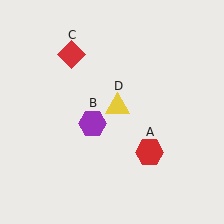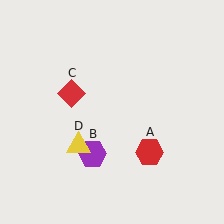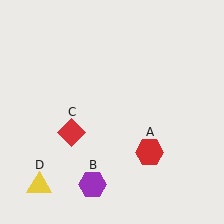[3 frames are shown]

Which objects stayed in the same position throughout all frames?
Red hexagon (object A) remained stationary.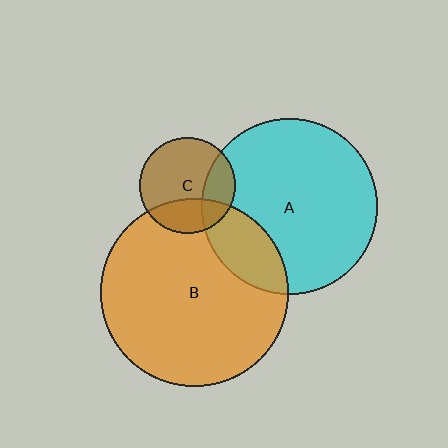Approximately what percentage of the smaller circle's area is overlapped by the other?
Approximately 25%.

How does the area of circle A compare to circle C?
Approximately 3.3 times.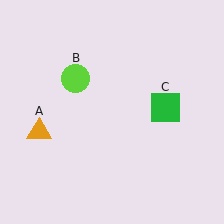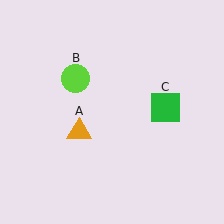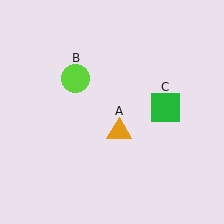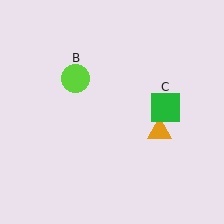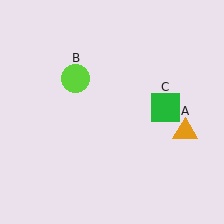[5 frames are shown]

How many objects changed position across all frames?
1 object changed position: orange triangle (object A).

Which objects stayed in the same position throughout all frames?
Lime circle (object B) and green square (object C) remained stationary.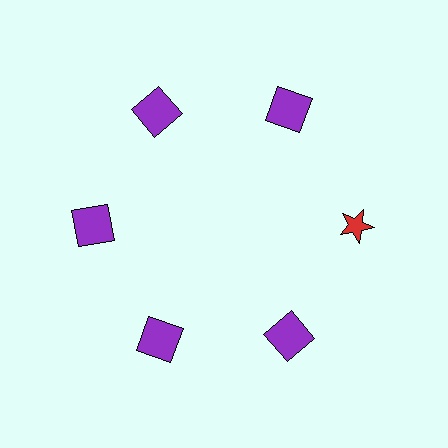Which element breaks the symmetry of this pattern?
The red star at roughly the 3 o'clock position breaks the symmetry. All other shapes are purple squares.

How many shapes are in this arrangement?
There are 6 shapes arranged in a ring pattern.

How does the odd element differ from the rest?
It differs in both color (red instead of purple) and shape (star instead of square).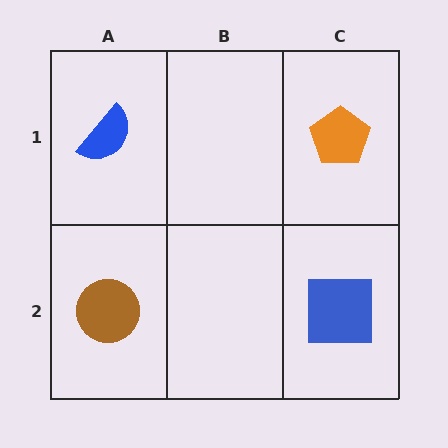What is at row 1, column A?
A blue semicircle.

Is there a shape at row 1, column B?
No, that cell is empty.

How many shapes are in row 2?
2 shapes.